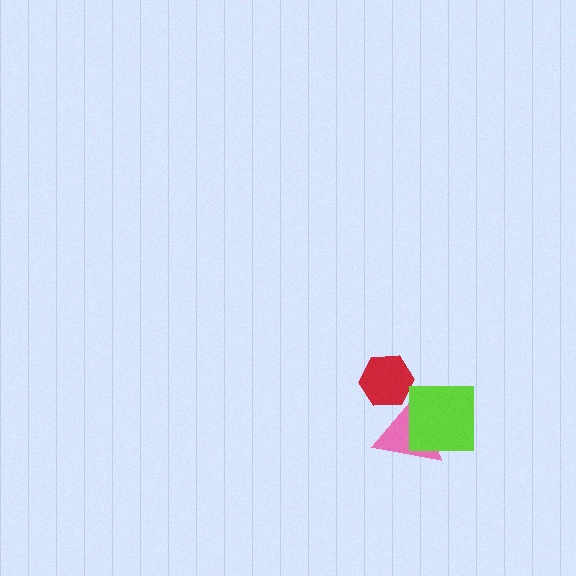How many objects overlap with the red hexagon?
1 object overlaps with the red hexagon.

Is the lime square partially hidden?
No, no other shape covers it.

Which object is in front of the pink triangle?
The lime square is in front of the pink triangle.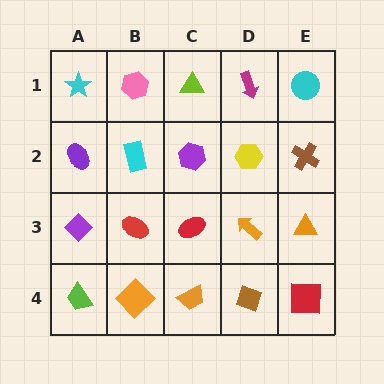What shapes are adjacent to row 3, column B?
A cyan rectangle (row 2, column B), an orange diamond (row 4, column B), a purple diamond (row 3, column A), a red ellipse (row 3, column C).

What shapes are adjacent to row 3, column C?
A purple hexagon (row 2, column C), an orange trapezoid (row 4, column C), a red ellipse (row 3, column B), an orange arrow (row 3, column D).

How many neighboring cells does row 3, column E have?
3.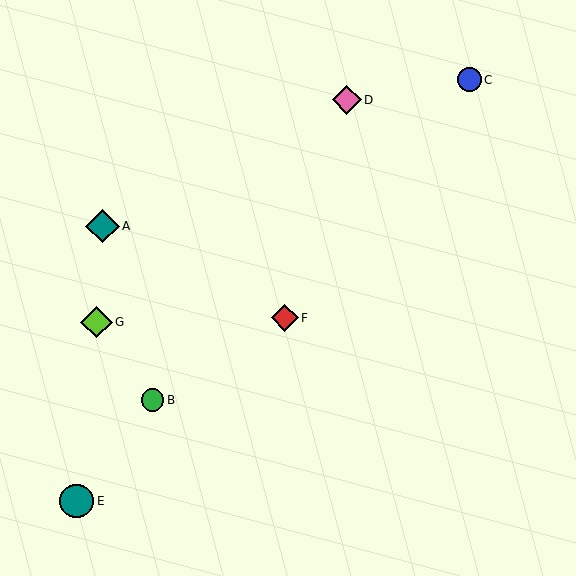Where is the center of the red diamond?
The center of the red diamond is at (285, 318).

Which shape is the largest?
The teal circle (labeled E) is the largest.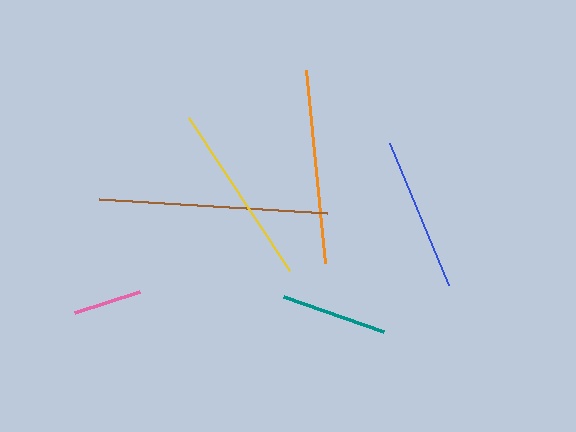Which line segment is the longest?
The brown line is the longest at approximately 228 pixels.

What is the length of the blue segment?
The blue segment is approximately 153 pixels long.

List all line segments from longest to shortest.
From longest to shortest: brown, orange, yellow, blue, teal, pink.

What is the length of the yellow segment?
The yellow segment is approximately 184 pixels long.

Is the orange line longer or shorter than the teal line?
The orange line is longer than the teal line.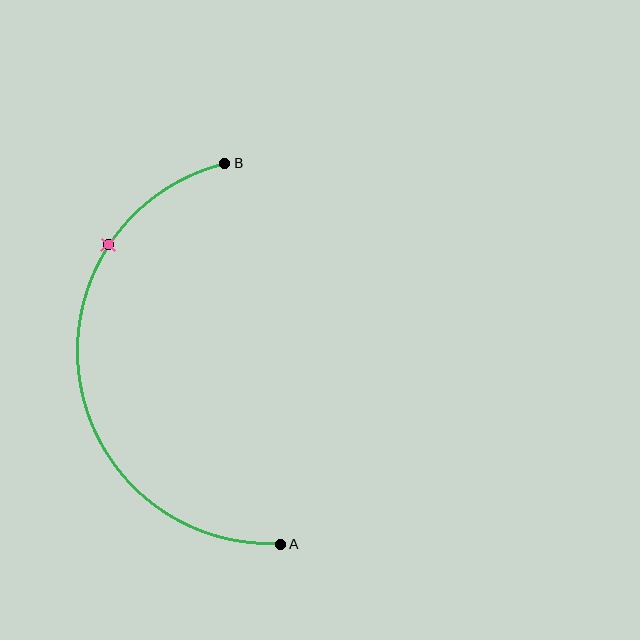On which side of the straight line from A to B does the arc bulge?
The arc bulges to the left of the straight line connecting A and B.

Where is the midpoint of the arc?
The arc midpoint is the point on the curve farthest from the straight line joining A and B. It sits to the left of that line.